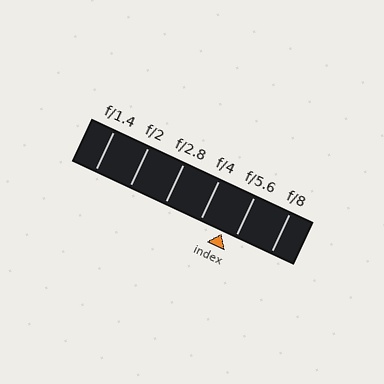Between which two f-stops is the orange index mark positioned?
The index mark is between f/4 and f/5.6.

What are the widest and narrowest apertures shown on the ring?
The widest aperture shown is f/1.4 and the narrowest is f/8.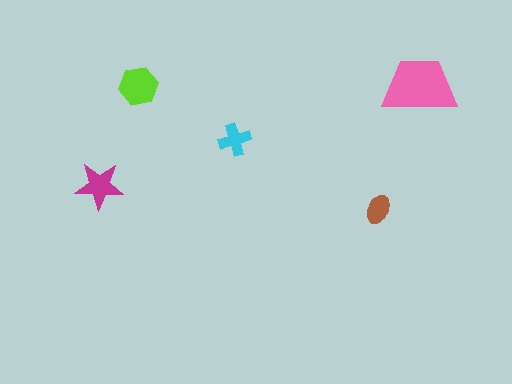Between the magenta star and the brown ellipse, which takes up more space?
The magenta star.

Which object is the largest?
The pink trapezoid.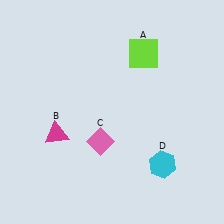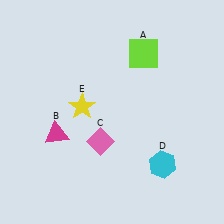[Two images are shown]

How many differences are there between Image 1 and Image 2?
There is 1 difference between the two images.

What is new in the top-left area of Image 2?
A yellow star (E) was added in the top-left area of Image 2.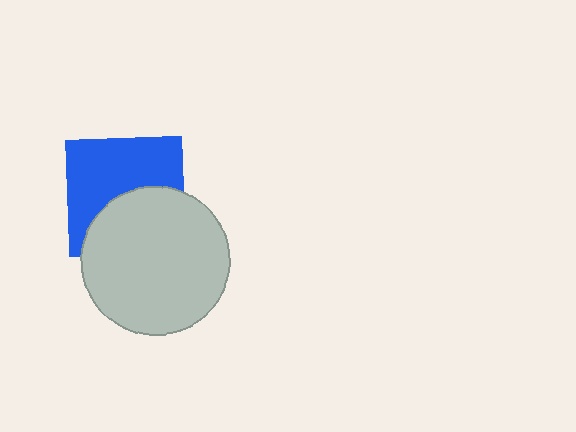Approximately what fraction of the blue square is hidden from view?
Roughly 43% of the blue square is hidden behind the light gray circle.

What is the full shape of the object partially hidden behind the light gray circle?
The partially hidden object is a blue square.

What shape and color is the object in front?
The object in front is a light gray circle.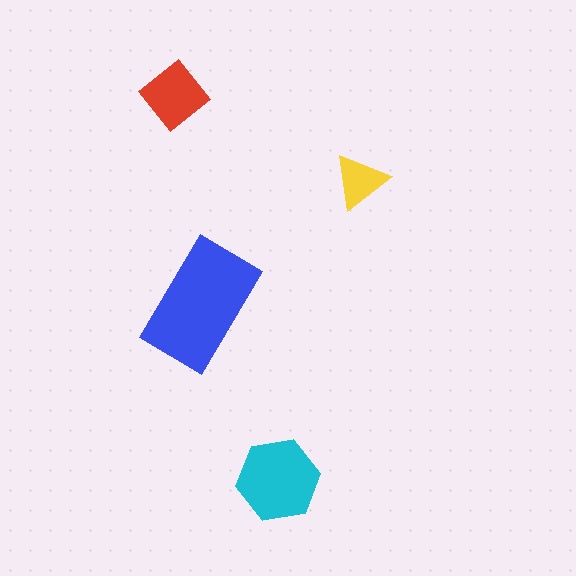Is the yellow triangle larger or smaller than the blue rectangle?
Smaller.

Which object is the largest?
The blue rectangle.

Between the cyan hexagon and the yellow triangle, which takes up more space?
The cyan hexagon.